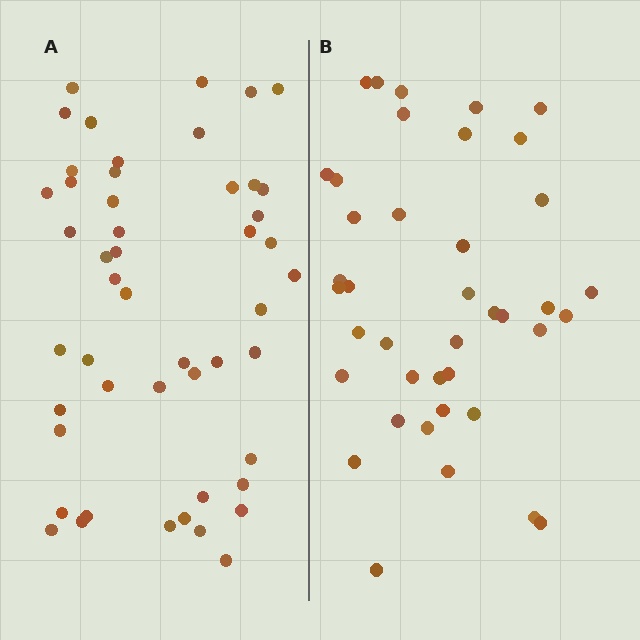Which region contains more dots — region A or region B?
Region A (the left region) has more dots.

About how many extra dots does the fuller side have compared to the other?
Region A has roughly 8 or so more dots than region B.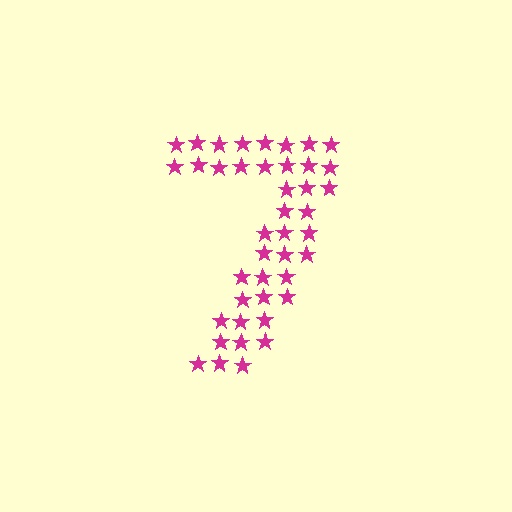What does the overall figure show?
The overall figure shows the digit 7.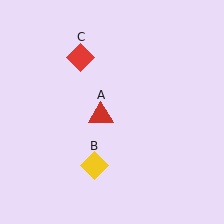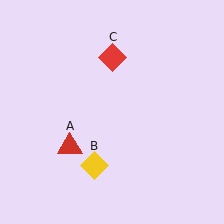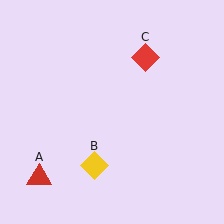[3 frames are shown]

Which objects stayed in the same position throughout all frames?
Yellow diamond (object B) remained stationary.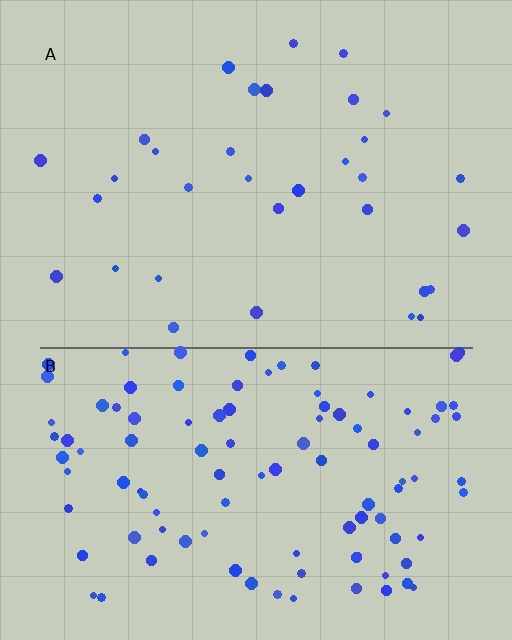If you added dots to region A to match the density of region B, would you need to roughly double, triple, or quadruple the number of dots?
Approximately triple.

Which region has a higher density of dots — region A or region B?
B (the bottom).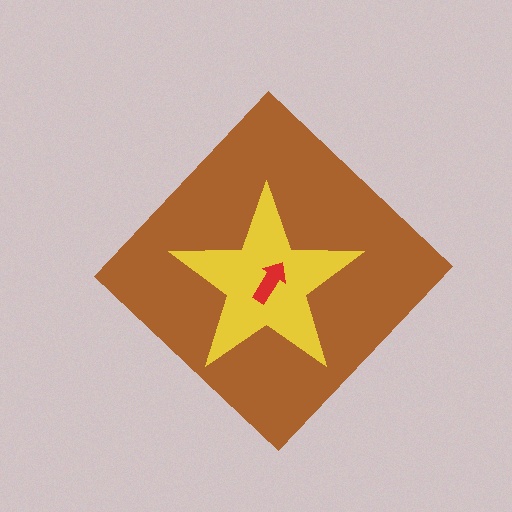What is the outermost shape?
The brown diamond.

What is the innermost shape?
The red arrow.